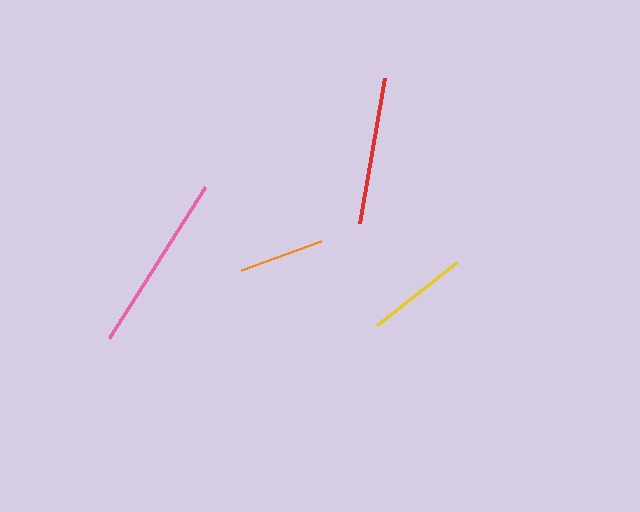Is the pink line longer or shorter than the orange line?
The pink line is longer than the orange line.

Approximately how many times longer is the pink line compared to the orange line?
The pink line is approximately 2.1 times the length of the orange line.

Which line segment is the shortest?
The orange line is the shortest at approximately 85 pixels.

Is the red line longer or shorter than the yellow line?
The red line is longer than the yellow line.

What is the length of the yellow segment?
The yellow segment is approximately 101 pixels long.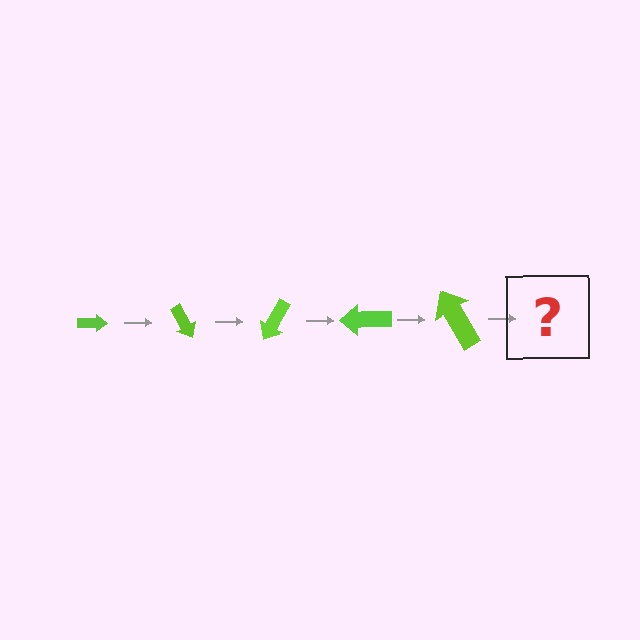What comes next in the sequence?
The next element should be an arrow, larger than the previous one and rotated 300 degrees from the start.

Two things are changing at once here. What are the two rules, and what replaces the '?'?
The two rules are that the arrow grows larger each step and it rotates 60 degrees each step. The '?' should be an arrow, larger than the previous one and rotated 300 degrees from the start.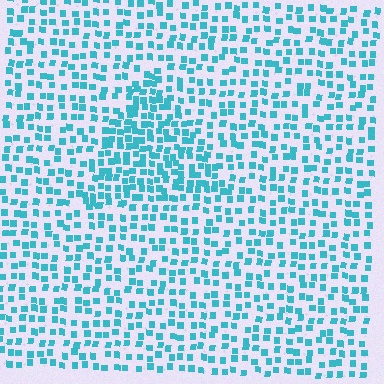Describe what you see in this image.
The image contains small cyan elements arranged at two different densities. A triangle-shaped region is visible where the elements are more densely packed than the surrounding area.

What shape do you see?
I see a triangle.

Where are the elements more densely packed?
The elements are more densely packed inside the triangle boundary.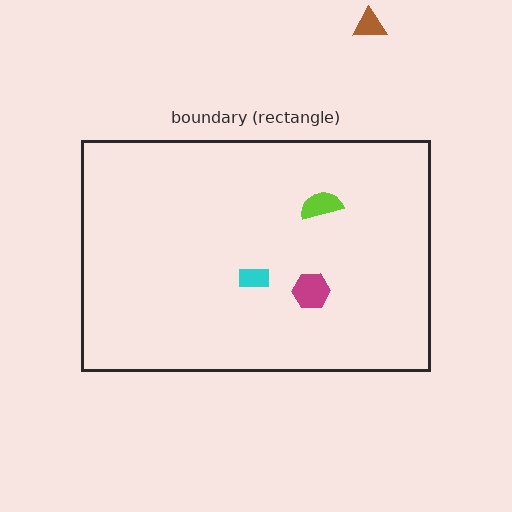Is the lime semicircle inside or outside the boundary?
Inside.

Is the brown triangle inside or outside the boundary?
Outside.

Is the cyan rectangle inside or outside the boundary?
Inside.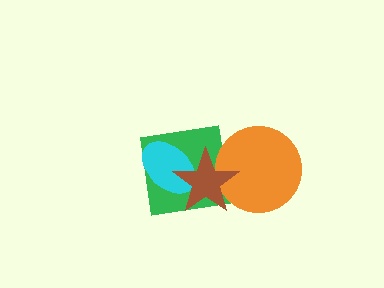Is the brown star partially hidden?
No, no other shape covers it.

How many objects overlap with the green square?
3 objects overlap with the green square.